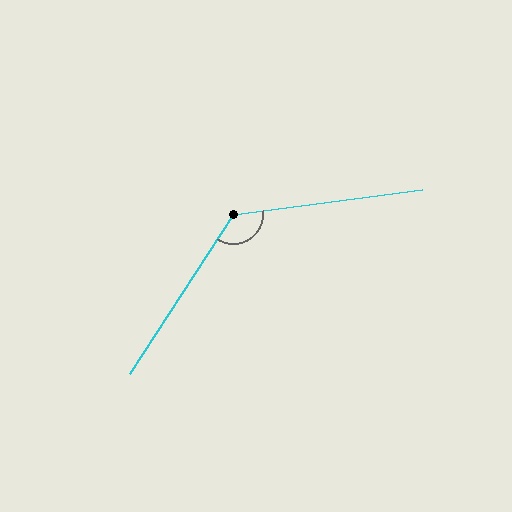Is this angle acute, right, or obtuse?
It is obtuse.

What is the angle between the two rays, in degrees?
Approximately 130 degrees.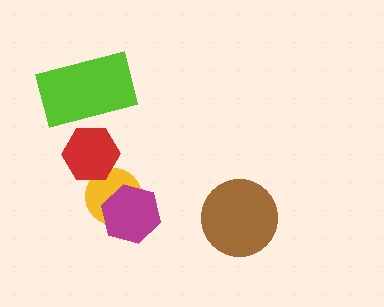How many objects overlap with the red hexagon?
2 objects overlap with the red hexagon.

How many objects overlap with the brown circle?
0 objects overlap with the brown circle.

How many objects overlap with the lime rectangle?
1 object overlaps with the lime rectangle.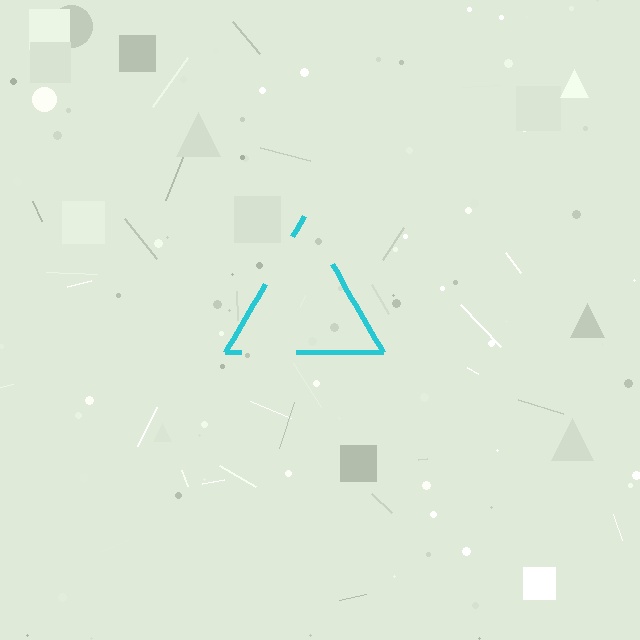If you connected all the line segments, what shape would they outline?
They would outline a triangle.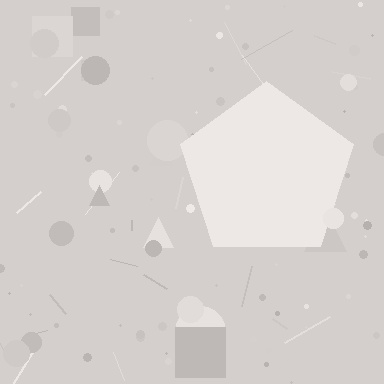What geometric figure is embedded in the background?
A pentagon is embedded in the background.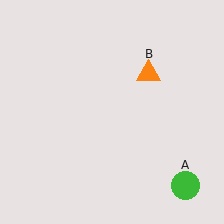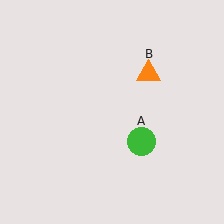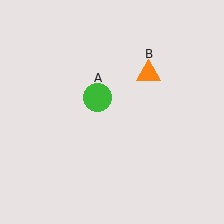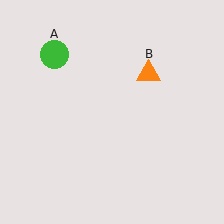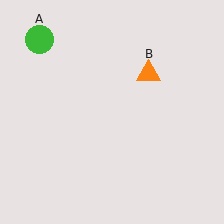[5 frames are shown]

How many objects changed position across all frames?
1 object changed position: green circle (object A).